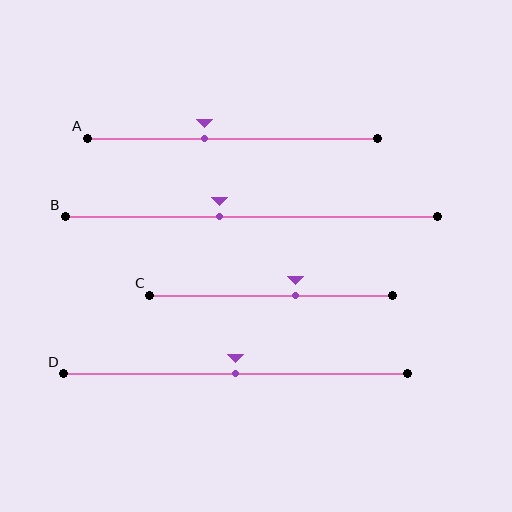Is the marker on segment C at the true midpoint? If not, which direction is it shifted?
No, the marker on segment C is shifted to the right by about 10% of the segment length.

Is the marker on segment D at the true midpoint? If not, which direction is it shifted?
Yes, the marker on segment D is at the true midpoint.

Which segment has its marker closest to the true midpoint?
Segment D has its marker closest to the true midpoint.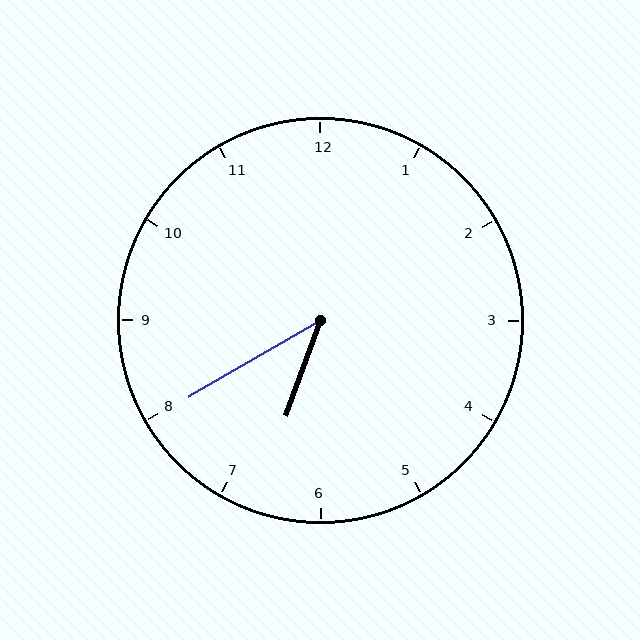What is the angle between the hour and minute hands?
Approximately 40 degrees.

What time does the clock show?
6:40.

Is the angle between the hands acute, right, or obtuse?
It is acute.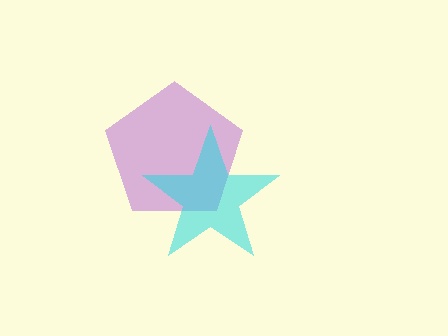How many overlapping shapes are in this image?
There are 2 overlapping shapes in the image.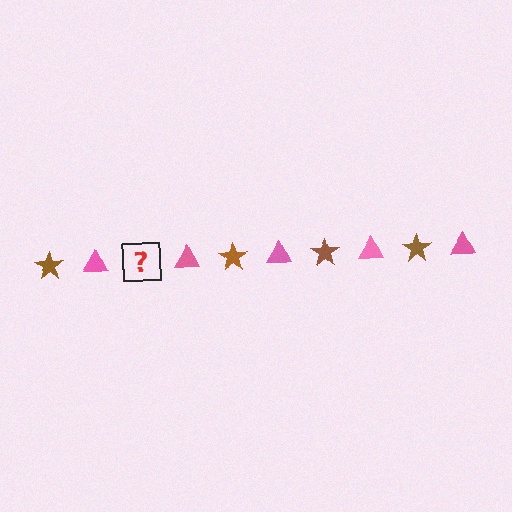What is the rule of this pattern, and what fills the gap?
The rule is that the pattern alternates between brown star and pink triangle. The gap should be filled with a brown star.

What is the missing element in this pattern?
The missing element is a brown star.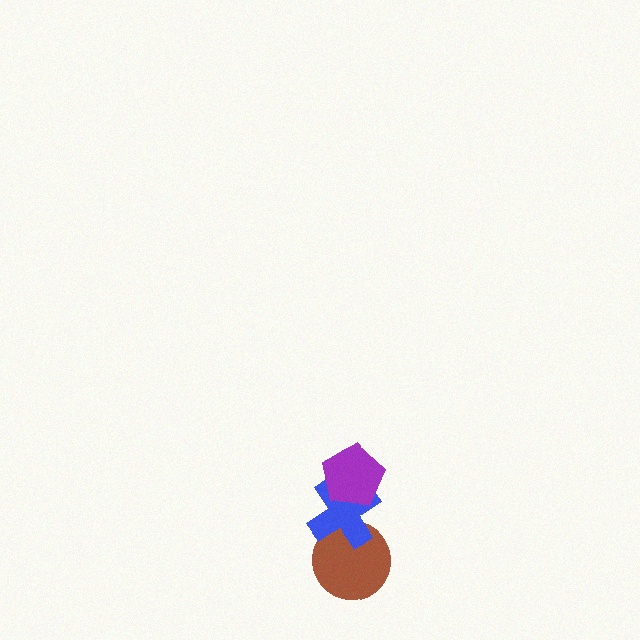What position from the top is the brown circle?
The brown circle is 3rd from the top.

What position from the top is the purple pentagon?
The purple pentagon is 1st from the top.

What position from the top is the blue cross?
The blue cross is 2nd from the top.